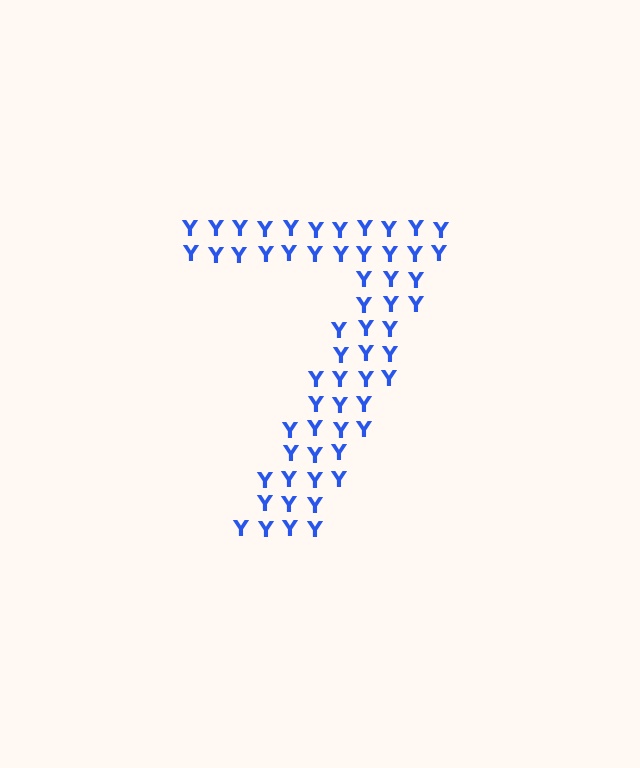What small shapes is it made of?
It is made of small letter Y's.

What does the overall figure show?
The overall figure shows the digit 7.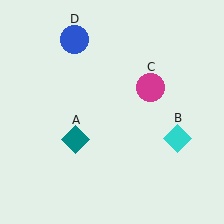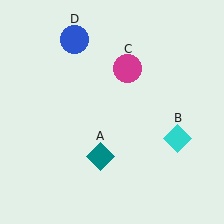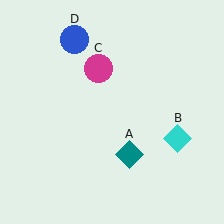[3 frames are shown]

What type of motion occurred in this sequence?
The teal diamond (object A), magenta circle (object C) rotated counterclockwise around the center of the scene.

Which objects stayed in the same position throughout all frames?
Cyan diamond (object B) and blue circle (object D) remained stationary.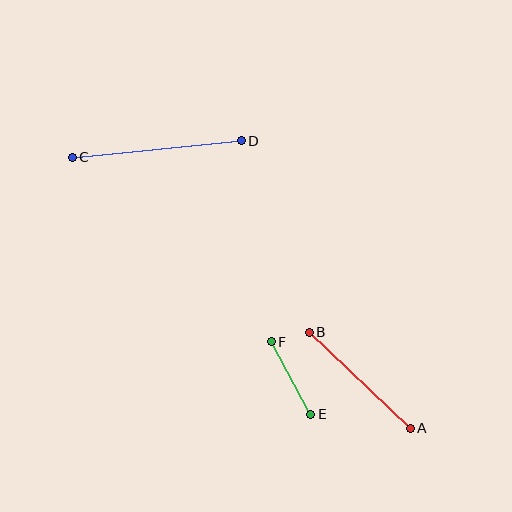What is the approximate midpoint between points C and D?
The midpoint is at approximately (157, 149) pixels.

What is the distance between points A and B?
The distance is approximately 140 pixels.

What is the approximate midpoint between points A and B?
The midpoint is at approximately (360, 380) pixels.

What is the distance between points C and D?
The distance is approximately 170 pixels.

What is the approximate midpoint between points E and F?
The midpoint is at approximately (291, 378) pixels.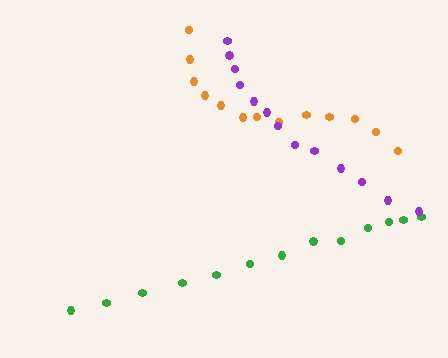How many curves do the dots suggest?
There are 3 distinct paths.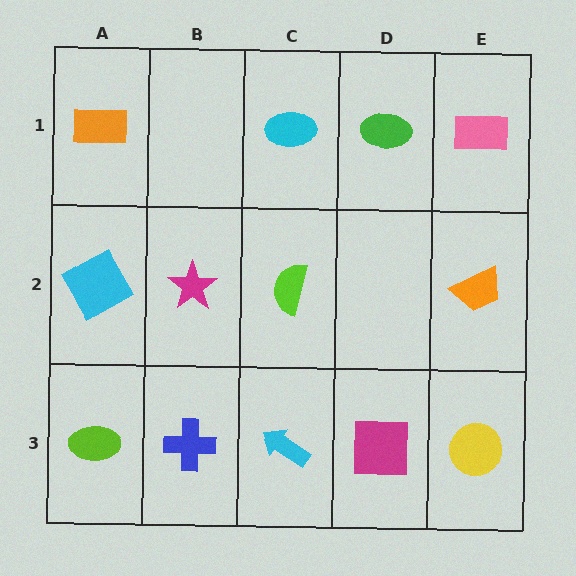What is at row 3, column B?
A blue cross.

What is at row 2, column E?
An orange trapezoid.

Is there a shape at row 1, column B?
No, that cell is empty.